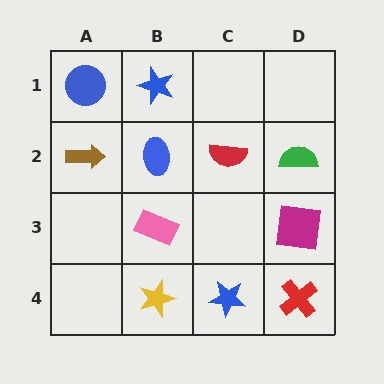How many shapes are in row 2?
4 shapes.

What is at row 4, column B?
A yellow star.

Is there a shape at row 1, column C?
No, that cell is empty.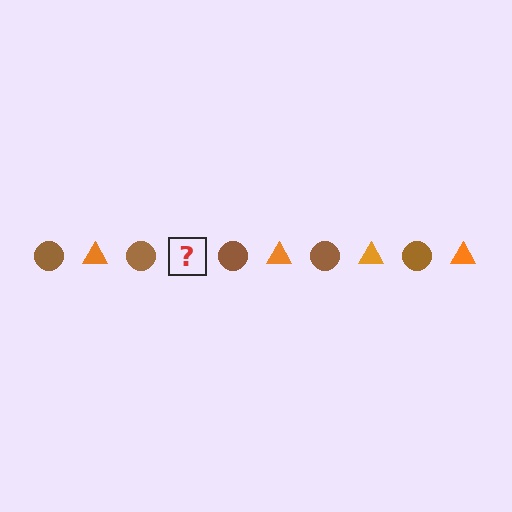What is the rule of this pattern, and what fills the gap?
The rule is that the pattern alternates between brown circle and orange triangle. The gap should be filled with an orange triangle.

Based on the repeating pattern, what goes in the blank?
The blank should be an orange triangle.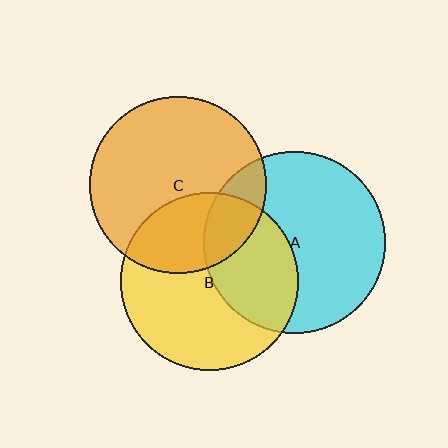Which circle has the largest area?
Circle A (cyan).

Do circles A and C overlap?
Yes.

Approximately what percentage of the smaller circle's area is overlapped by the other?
Approximately 15%.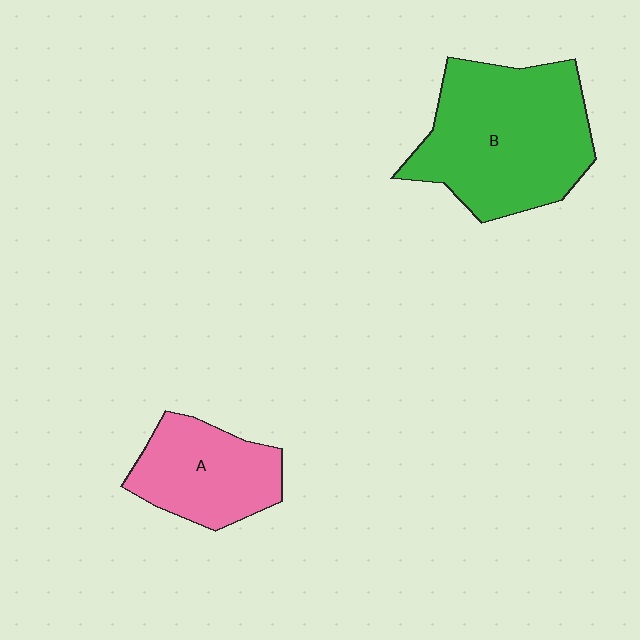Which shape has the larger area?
Shape B (green).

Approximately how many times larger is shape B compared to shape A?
Approximately 1.8 times.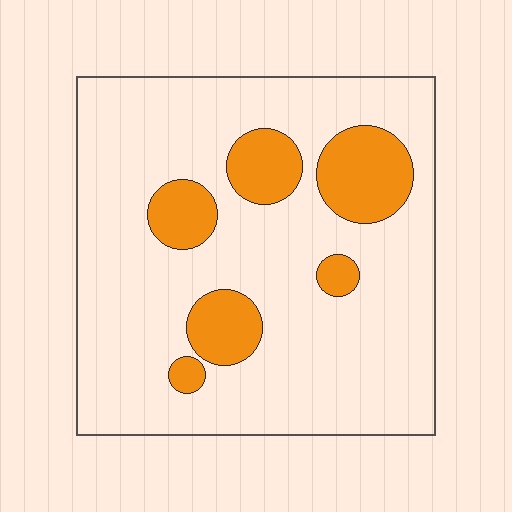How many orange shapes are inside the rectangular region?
6.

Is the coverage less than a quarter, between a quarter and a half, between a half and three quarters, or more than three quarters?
Less than a quarter.